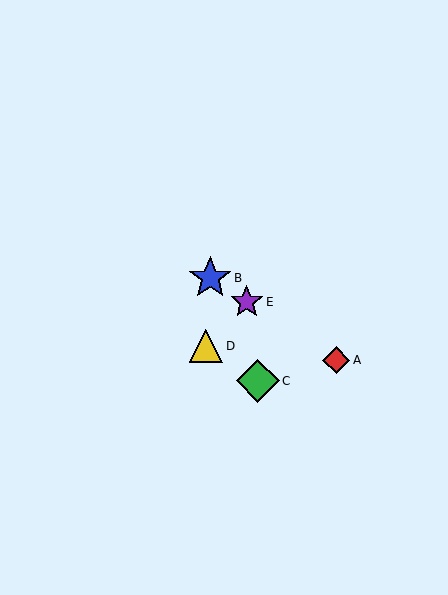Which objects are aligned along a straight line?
Objects A, B, E are aligned along a straight line.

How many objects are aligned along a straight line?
3 objects (A, B, E) are aligned along a straight line.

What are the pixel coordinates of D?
Object D is at (206, 346).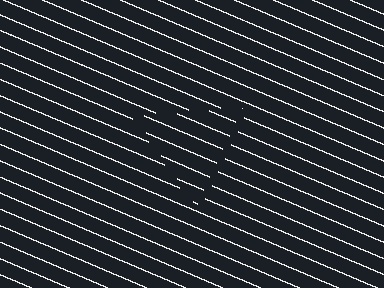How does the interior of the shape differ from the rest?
The interior of the shape contains the same grating, shifted by half a period — the contour is defined by the phase discontinuity where line-ends from the inner and outer gratings abut.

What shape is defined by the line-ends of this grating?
An illusory triangle. The interior of the shape contains the same grating, shifted by half a period — the contour is defined by the phase discontinuity where line-ends from the inner and outer gratings abut.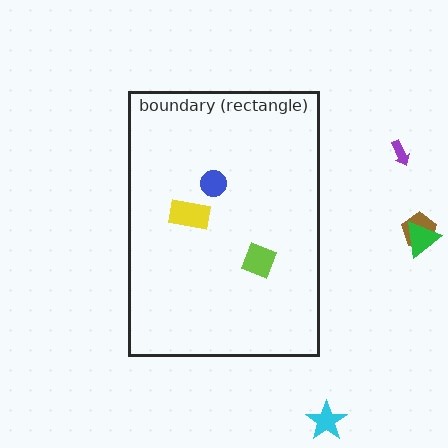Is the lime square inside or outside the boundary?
Inside.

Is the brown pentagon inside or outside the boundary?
Outside.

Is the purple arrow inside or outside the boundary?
Outside.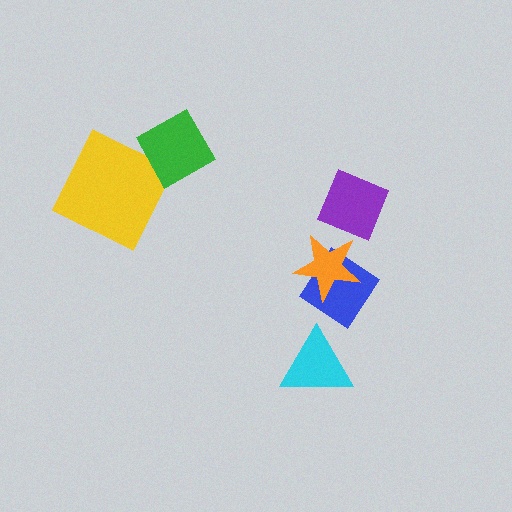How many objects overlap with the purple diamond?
0 objects overlap with the purple diamond.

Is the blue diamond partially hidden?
Yes, it is partially covered by another shape.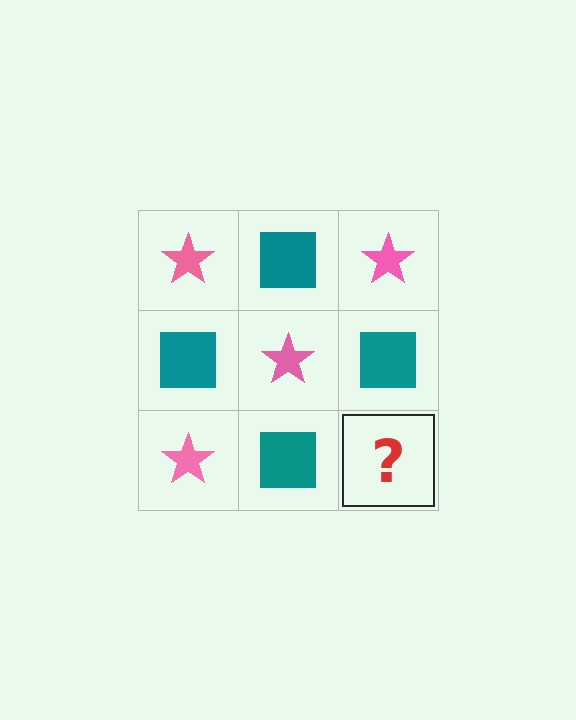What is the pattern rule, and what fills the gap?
The rule is that it alternates pink star and teal square in a checkerboard pattern. The gap should be filled with a pink star.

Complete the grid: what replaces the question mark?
The question mark should be replaced with a pink star.